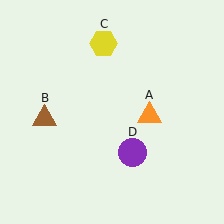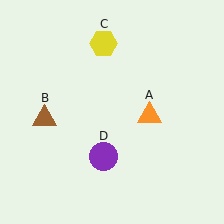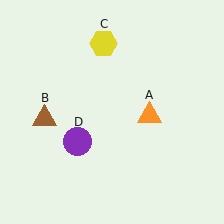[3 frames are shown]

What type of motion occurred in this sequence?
The purple circle (object D) rotated clockwise around the center of the scene.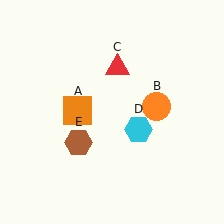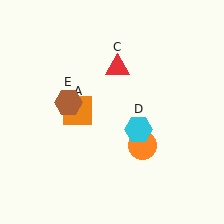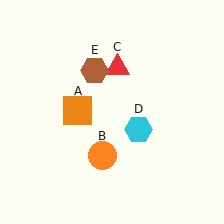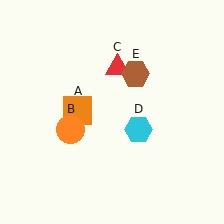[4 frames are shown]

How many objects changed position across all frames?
2 objects changed position: orange circle (object B), brown hexagon (object E).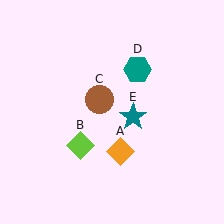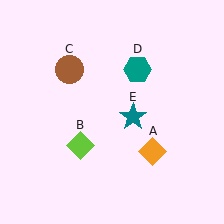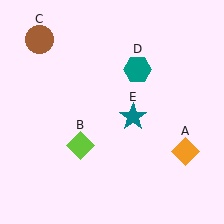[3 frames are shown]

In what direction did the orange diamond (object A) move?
The orange diamond (object A) moved right.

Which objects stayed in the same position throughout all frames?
Lime diamond (object B) and teal hexagon (object D) and teal star (object E) remained stationary.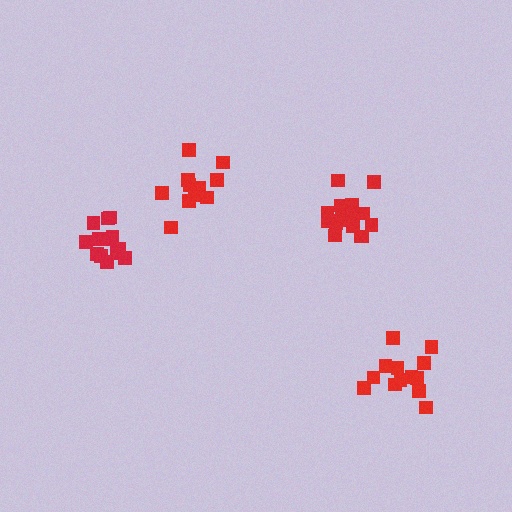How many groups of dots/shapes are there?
There are 4 groups.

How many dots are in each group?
Group 1: 13 dots, Group 2: 11 dots, Group 3: 13 dots, Group 4: 16 dots (53 total).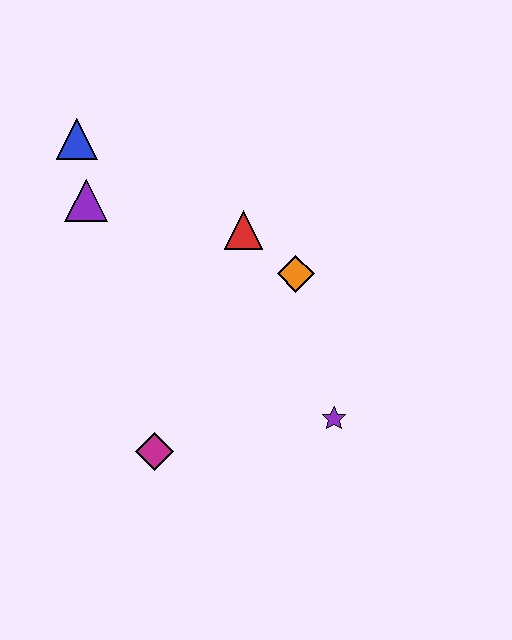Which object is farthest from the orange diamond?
The blue triangle is farthest from the orange diamond.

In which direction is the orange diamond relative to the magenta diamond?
The orange diamond is above the magenta diamond.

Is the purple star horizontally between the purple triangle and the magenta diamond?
No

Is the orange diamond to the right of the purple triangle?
Yes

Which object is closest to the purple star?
The orange diamond is closest to the purple star.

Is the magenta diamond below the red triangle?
Yes